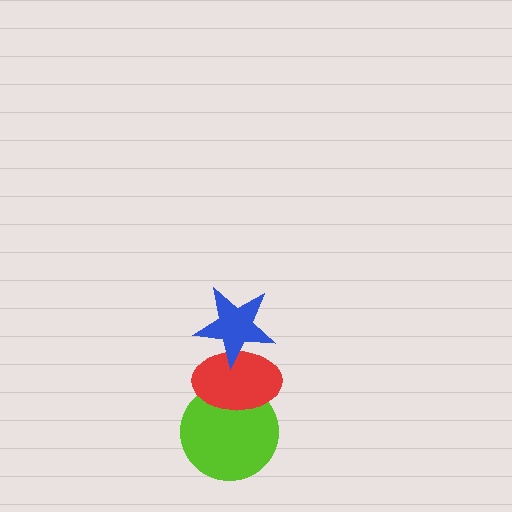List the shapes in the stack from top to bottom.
From top to bottom: the blue star, the red ellipse, the lime circle.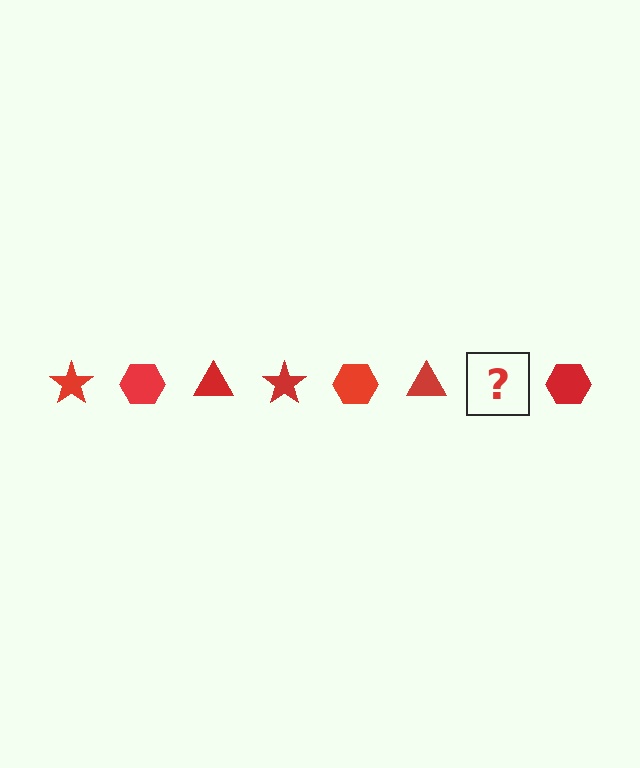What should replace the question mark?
The question mark should be replaced with a red star.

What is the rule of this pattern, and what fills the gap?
The rule is that the pattern cycles through star, hexagon, triangle shapes in red. The gap should be filled with a red star.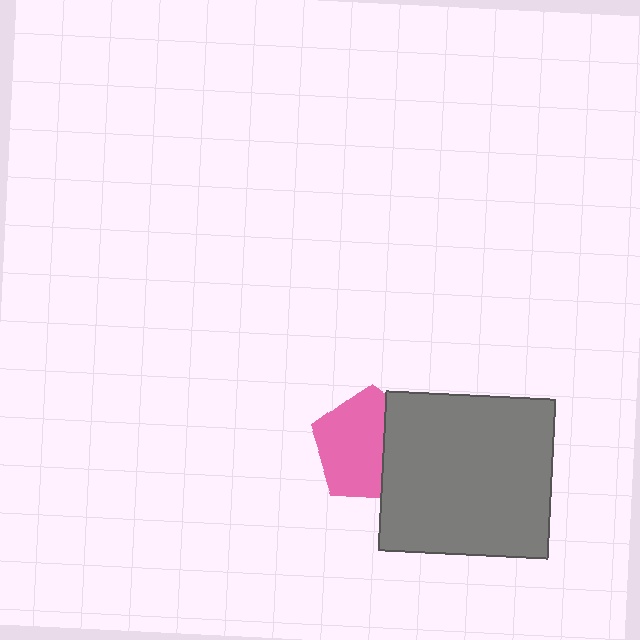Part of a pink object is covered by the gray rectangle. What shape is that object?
It is a pentagon.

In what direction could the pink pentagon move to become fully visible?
The pink pentagon could move left. That would shift it out from behind the gray rectangle entirely.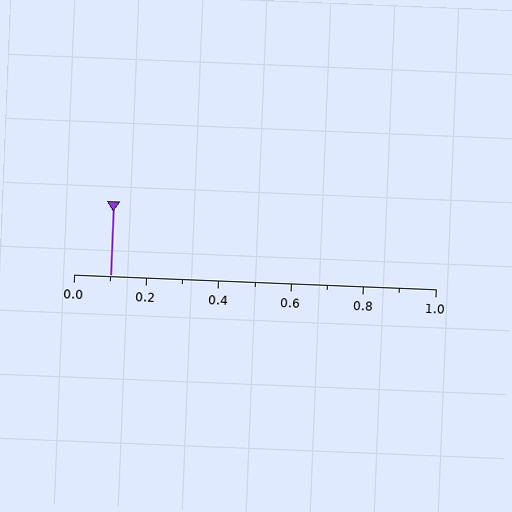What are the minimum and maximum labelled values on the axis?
The axis runs from 0.0 to 1.0.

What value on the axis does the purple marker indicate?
The marker indicates approximately 0.1.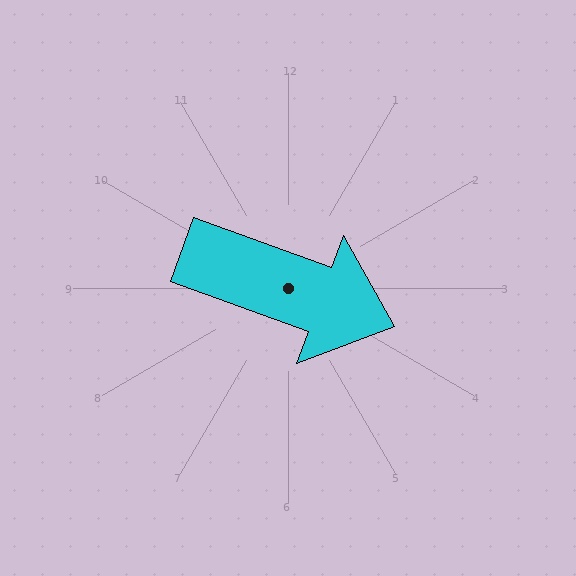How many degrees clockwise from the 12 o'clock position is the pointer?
Approximately 110 degrees.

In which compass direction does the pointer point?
East.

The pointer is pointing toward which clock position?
Roughly 4 o'clock.